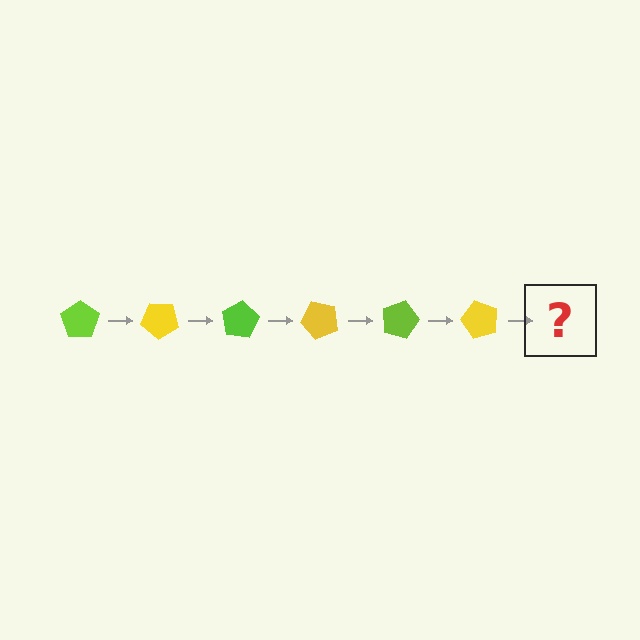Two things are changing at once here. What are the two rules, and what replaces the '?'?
The two rules are that it rotates 40 degrees each step and the color cycles through lime and yellow. The '?' should be a lime pentagon, rotated 240 degrees from the start.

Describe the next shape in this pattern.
It should be a lime pentagon, rotated 240 degrees from the start.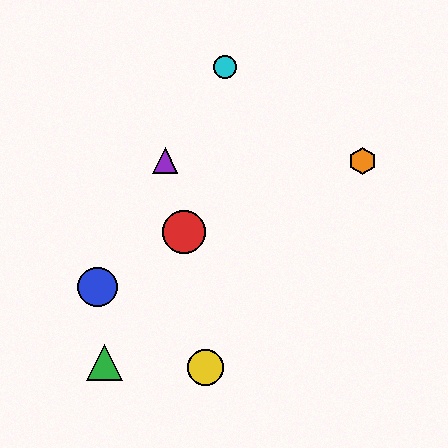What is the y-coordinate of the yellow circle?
The yellow circle is at y≈367.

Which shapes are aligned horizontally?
The purple triangle, the orange hexagon are aligned horizontally.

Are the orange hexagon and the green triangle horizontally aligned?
No, the orange hexagon is at y≈161 and the green triangle is at y≈363.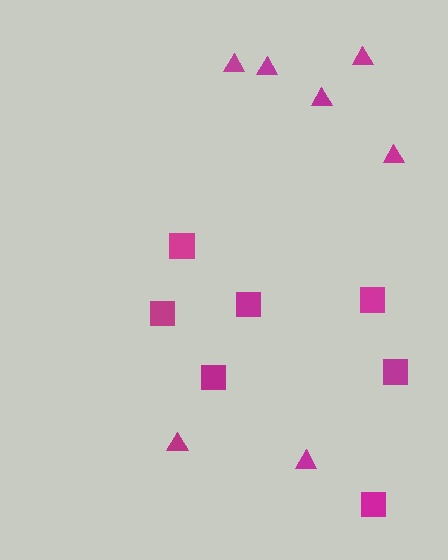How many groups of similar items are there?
There are 2 groups: one group of triangles (7) and one group of squares (7).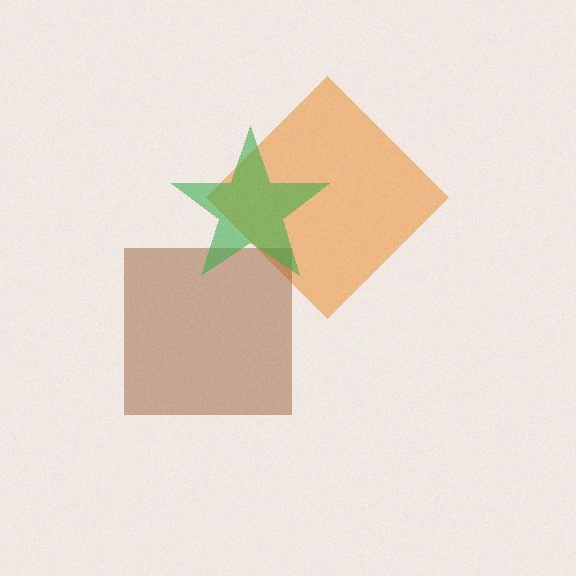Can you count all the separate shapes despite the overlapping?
Yes, there are 3 separate shapes.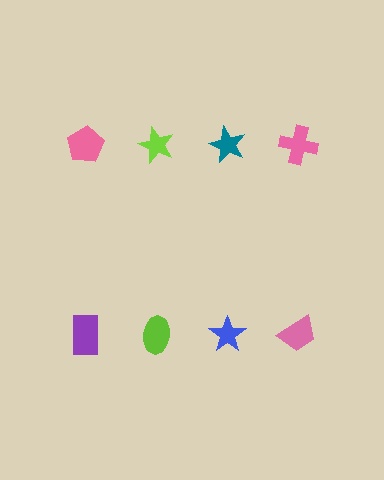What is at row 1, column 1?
A pink pentagon.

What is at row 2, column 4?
A pink trapezoid.